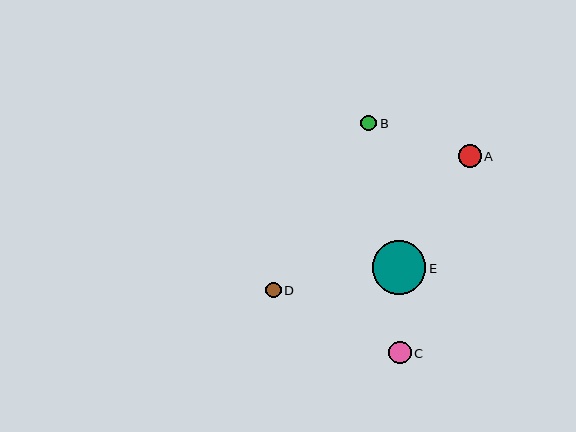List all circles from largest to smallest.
From largest to smallest: E, C, A, B, D.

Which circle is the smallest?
Circle D is the smallest with a size of approximately 15 pixels.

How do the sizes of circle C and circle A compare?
Circle C and circle A are approximately the same size.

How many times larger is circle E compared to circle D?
Circle E is approximately 3.5 times the size of circle D.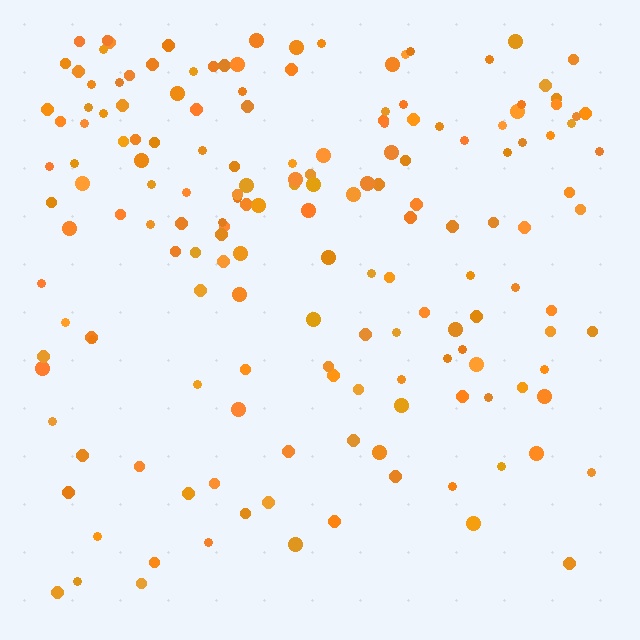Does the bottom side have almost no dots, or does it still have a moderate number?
Still a moderate number, just noticeably fewer than the top.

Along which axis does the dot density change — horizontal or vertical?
Vertical.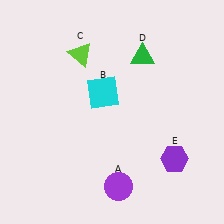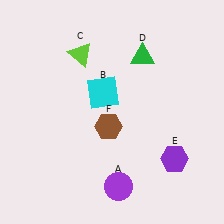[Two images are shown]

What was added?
A brown hexagon (F) was added in Image 2.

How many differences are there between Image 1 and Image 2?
There is 1 difference between the two images.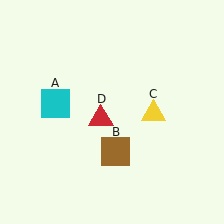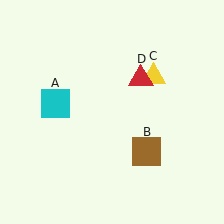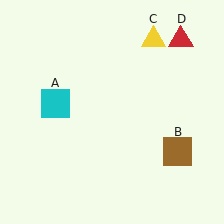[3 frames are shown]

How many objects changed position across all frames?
3 objects changed position: brown square (object B), yellow triangle (object C), red triangle (object D).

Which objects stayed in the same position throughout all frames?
Cyan square (object A) remained stationary.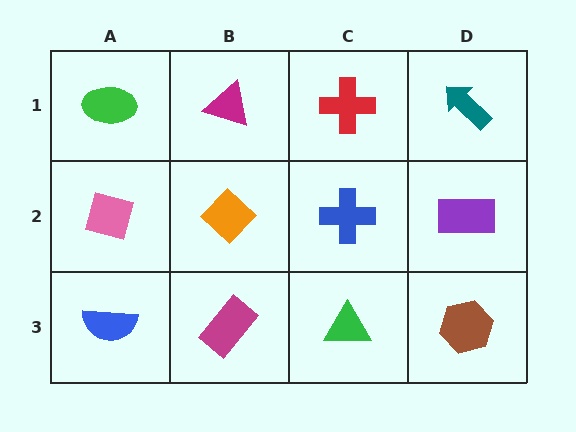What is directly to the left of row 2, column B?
A pink diamond.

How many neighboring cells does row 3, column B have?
3.